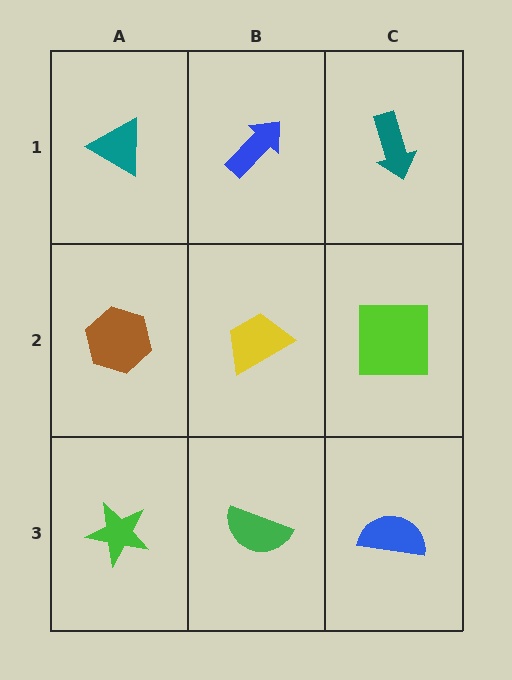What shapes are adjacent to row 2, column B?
A blue arrow (row 1, column B), a green semicircle (row 3, column B), a brown hexagon (row 2, column A), a lime square (row 2, column C).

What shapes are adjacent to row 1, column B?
A yellow trapezoid (row 2, column B), a teal triangle (row 1, column A), a teal arrow (row 1, column C).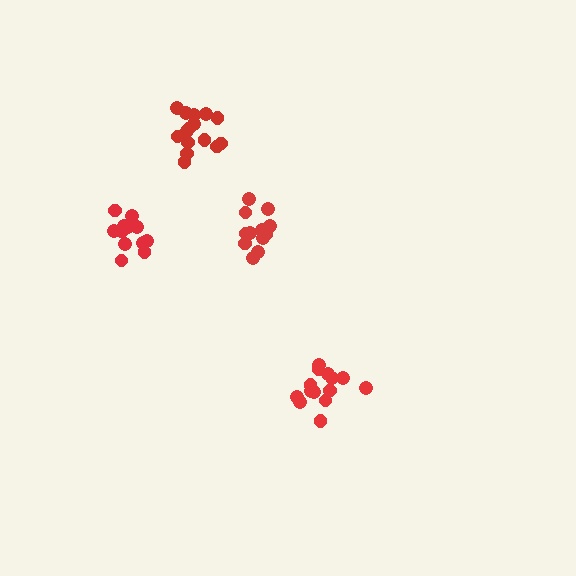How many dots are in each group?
Group 1: 13 dots, Group 2: 12 dots, Group 3: 14 dots, Group 4: 15 dots (54 total).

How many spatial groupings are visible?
There are 4 spatial groupings.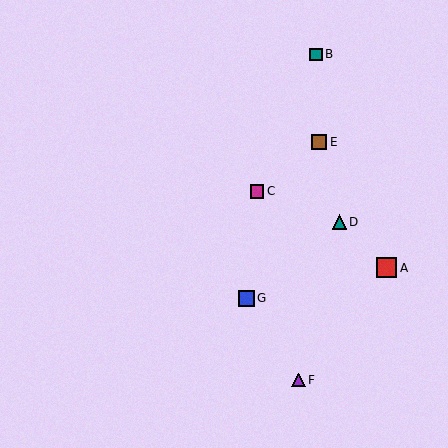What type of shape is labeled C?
Shape C is a magenta square.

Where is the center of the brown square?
The center of the brown square is at (319, 142).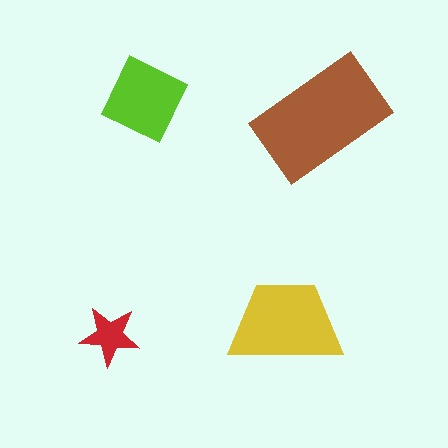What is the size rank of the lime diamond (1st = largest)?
3rd.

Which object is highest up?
The lime diamond is topmost.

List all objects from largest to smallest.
The brown rectangle, the yellow trapezoid, the lime diamond, the red star.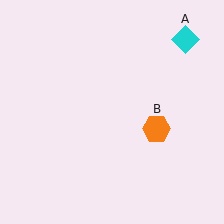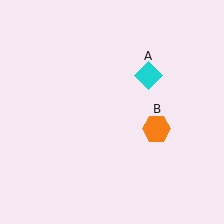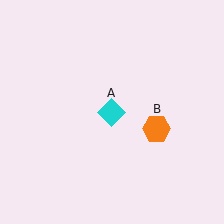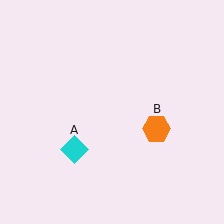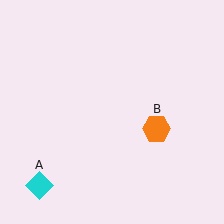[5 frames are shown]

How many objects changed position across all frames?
1 object changed position: cyan diamond (object A).